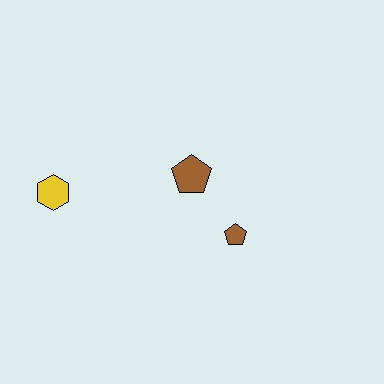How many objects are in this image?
There are 3 objects.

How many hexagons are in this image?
There is 1 hexagon.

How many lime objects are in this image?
There are no lime objects.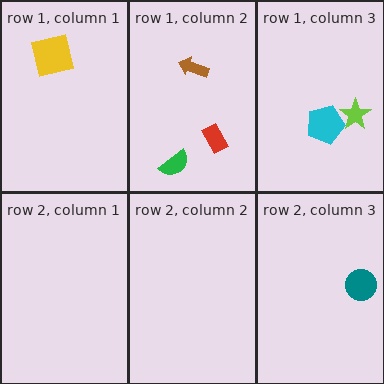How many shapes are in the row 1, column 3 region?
2.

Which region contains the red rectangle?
The row 1, column 2 region.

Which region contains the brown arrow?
The row 1, column 2 region.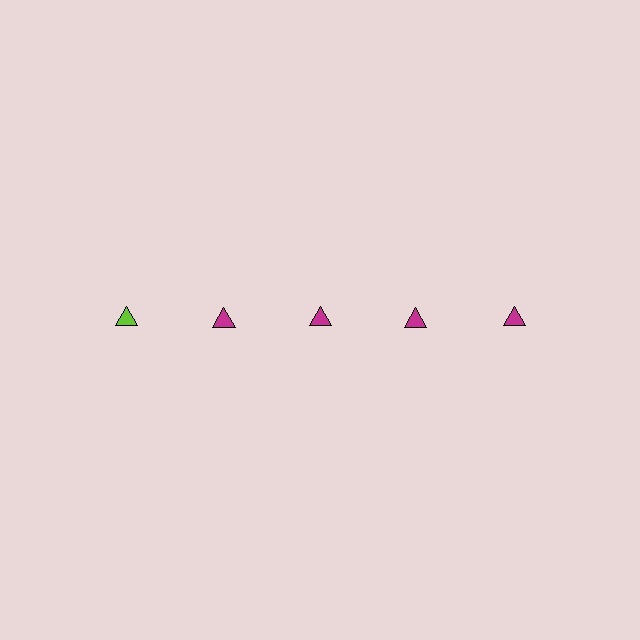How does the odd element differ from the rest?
It has a different color: lime instead of magenta.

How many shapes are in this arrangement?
There are 5 shapes arranged in a grid pattern.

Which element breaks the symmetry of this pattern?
The lime triangle in the top row, leftmost column breaks the symmetry. All other shapes are magenta triangles.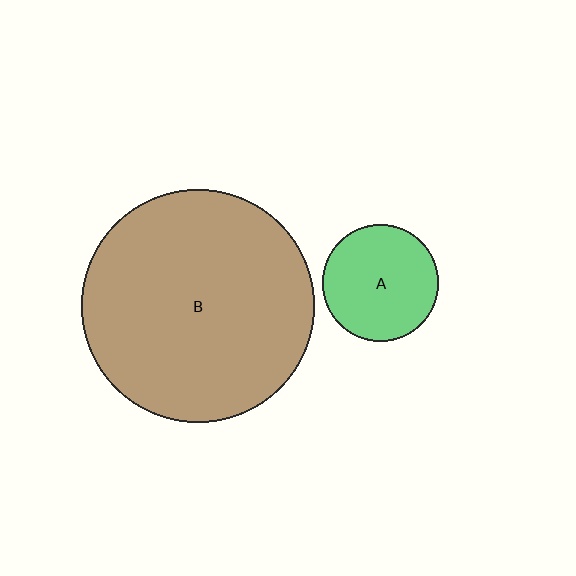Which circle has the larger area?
Circle B (brown).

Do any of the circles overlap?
No, none of the circles overlap.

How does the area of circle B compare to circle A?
Approximately 4.0 times.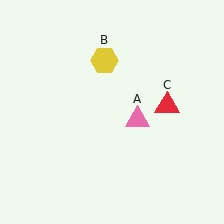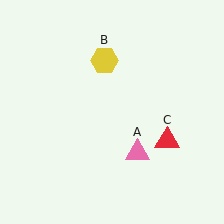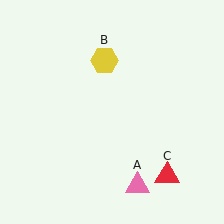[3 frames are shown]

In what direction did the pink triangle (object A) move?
The pink triangle (object A) moved down.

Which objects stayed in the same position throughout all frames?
Yellow hexagon (object B) remained stationary.